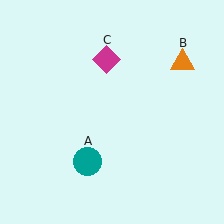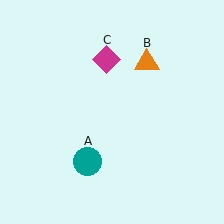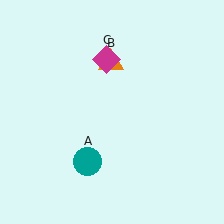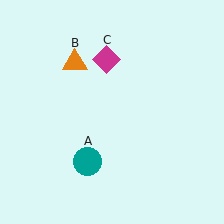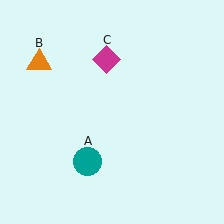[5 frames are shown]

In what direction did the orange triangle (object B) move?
The orange triangle (object B) moved left.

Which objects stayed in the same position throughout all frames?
Teal circle (object A) and magenta diamond (object C) remained stationary.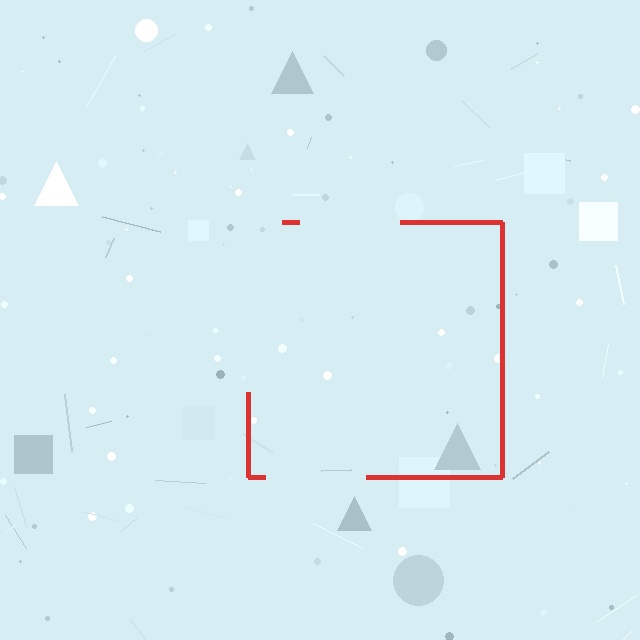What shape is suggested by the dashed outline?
The dashed outline suggests a square.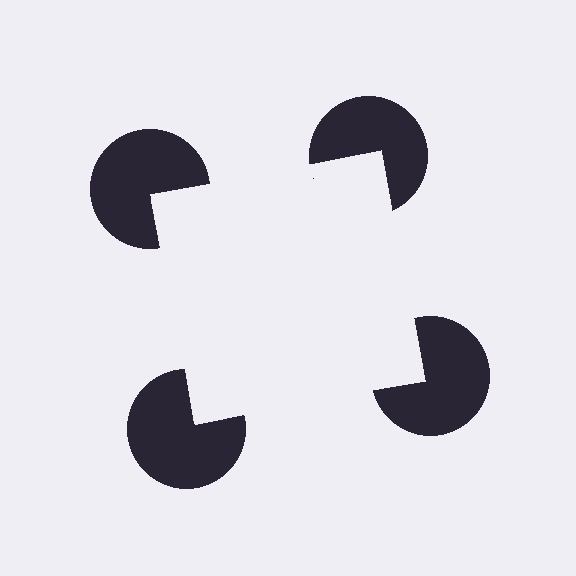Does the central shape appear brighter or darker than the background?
It typically appears slightly brighter than the background, even though no actual brightness change is drawn.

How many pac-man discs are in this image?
There are 4 — one at each vertex of the illusory square.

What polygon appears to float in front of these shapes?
An illusory square — its edges are inferred from the aligned wedge cuts in the pac-man discs, not physically drawn.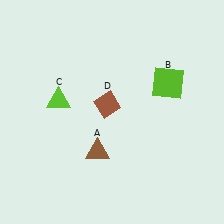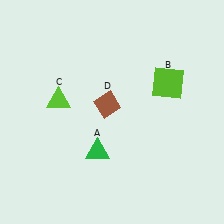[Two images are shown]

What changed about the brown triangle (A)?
In Image 1, A is brown. In Image 2, it changed to green.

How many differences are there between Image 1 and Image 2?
There is 1 difference between the two images.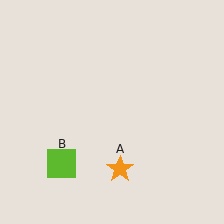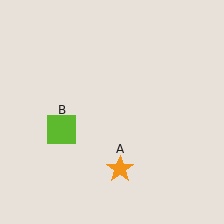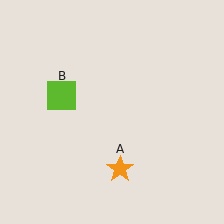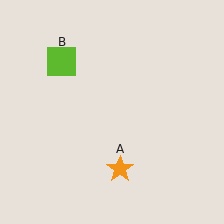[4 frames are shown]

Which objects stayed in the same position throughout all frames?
Orange star (object A) remained stationary.